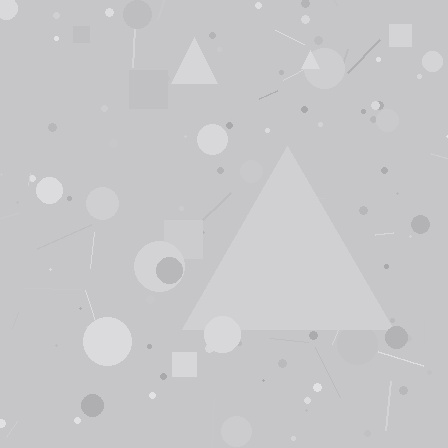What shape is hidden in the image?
A triangle is hidden in the image.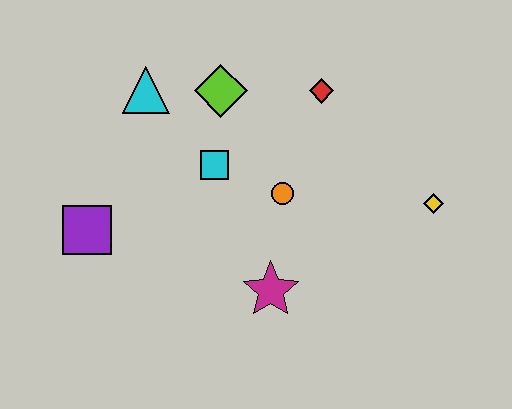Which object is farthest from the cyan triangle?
The yellow diamond is farthest from the cyan triangle.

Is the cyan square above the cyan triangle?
No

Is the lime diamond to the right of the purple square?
Yes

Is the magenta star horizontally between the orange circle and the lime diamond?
Yes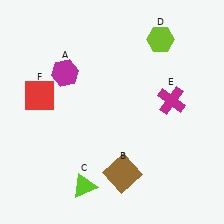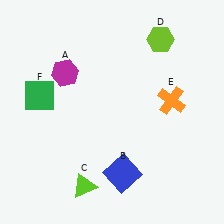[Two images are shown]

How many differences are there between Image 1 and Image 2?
There are 3 differences between the two images.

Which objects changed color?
B changed from brown to blue. E changed from magenta to orange. F changed from red to green.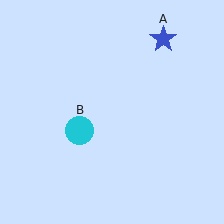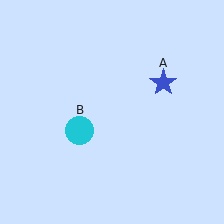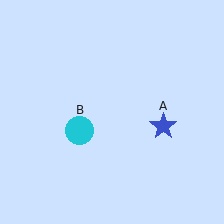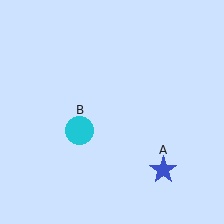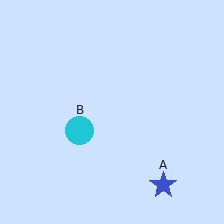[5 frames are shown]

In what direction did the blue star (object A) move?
The blue star (object A) moved down.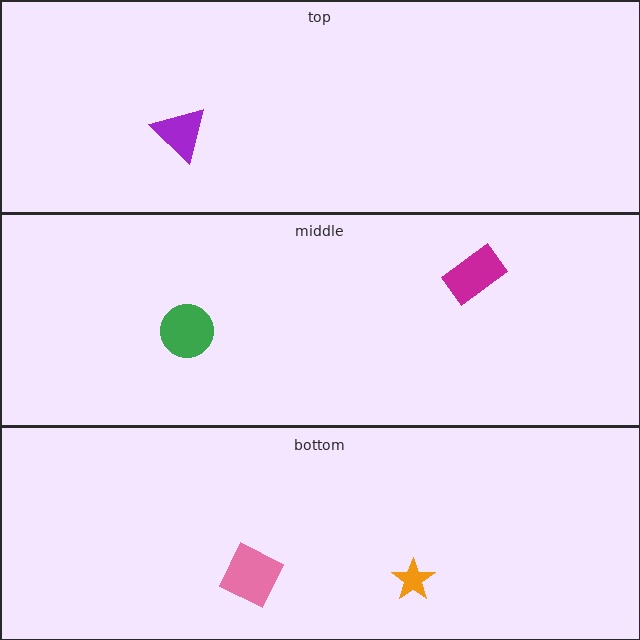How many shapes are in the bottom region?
2.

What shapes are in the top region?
The purple triangle.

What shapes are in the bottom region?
The pink square, the orange star.